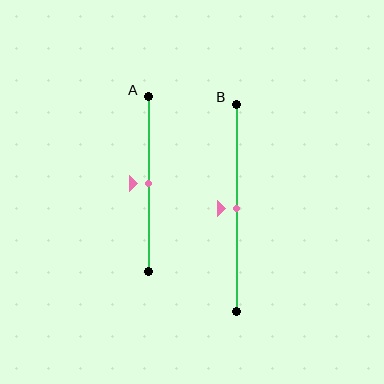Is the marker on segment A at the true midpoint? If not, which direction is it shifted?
Yes, the marker on segment A is at the true midpoint.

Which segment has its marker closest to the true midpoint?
Segment A has its marker closest to the true midpoint.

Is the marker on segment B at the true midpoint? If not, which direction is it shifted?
Yes, the marker on segment B is at the true midpoint.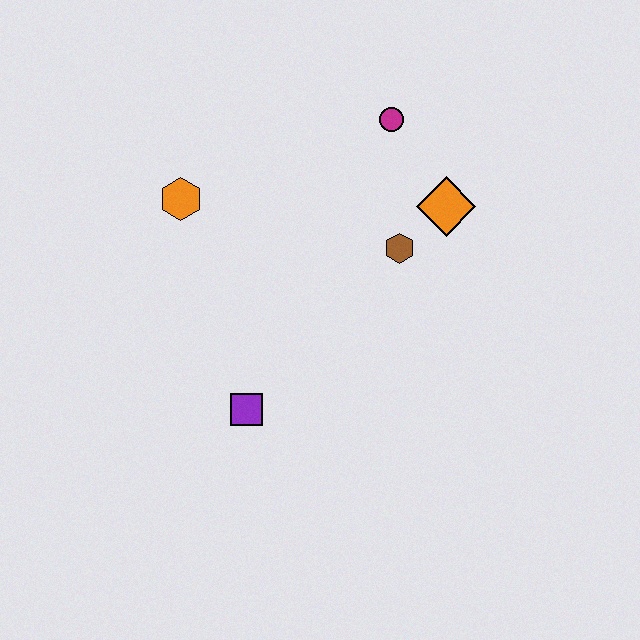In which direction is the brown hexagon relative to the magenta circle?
The brown hexagon is below the magenta circle.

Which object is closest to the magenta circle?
The orange diamond is closest to the magenta circle.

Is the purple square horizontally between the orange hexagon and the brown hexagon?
Yes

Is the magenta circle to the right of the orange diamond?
No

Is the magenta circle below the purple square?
No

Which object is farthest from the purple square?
The magenta circle is farthest from the purple square.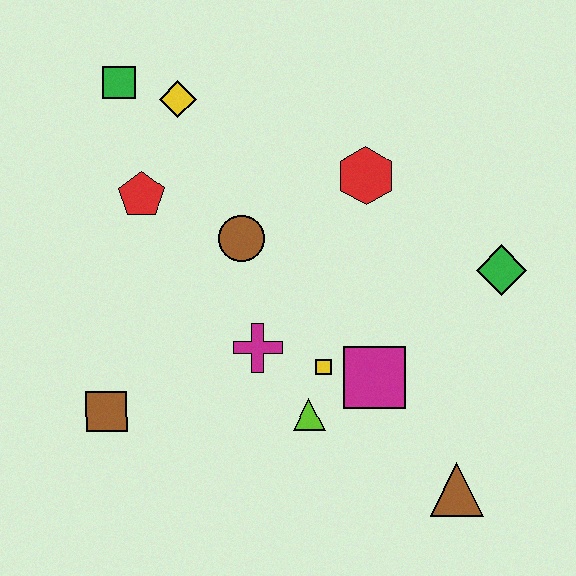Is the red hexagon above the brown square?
Yes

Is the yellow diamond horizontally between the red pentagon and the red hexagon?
Yes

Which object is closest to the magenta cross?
The yellow square is closest to the magenta cross.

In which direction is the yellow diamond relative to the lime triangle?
The yellow diamond is above the lime triangle.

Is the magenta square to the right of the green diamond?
No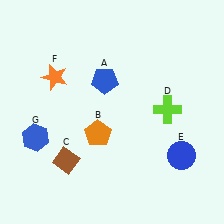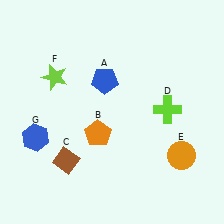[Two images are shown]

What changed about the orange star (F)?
In Image 1, F is orange. In Image 2, it changed to lime.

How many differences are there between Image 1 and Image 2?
There are 2 differences between the two images.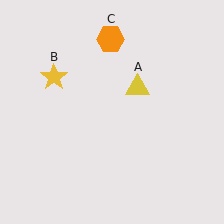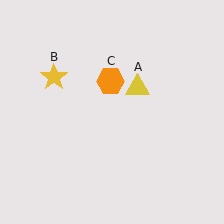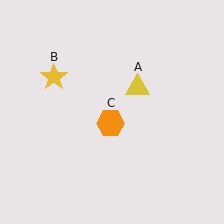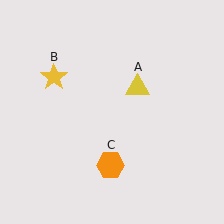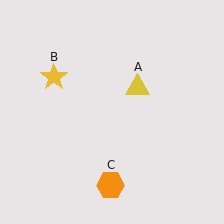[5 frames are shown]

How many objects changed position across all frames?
1 object changed position: orange hexagon (object C).